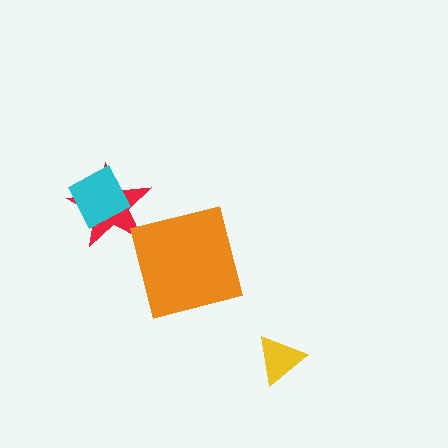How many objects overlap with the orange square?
0 objects overlap with the orange square.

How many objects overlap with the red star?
1 object overlaps with the red star.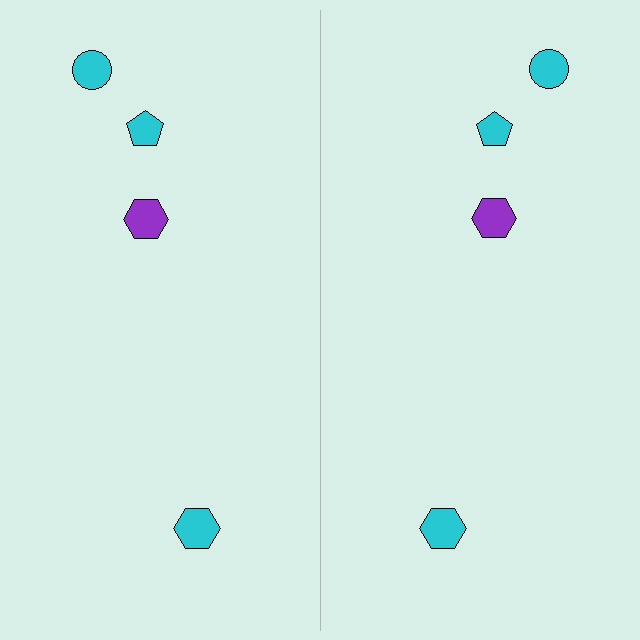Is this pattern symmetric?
Yes, this pattern has bilateral (reflection) symmetry.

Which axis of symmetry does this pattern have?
The pattern has a vertical axis of symmetry running through the center of the image.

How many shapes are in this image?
There are 8 shapes in this image.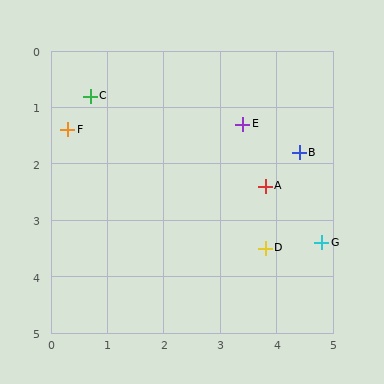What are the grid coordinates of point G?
Point G is at approximately (4.8, 3.4).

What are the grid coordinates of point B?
Point B is at approximately (4.4, 1.8).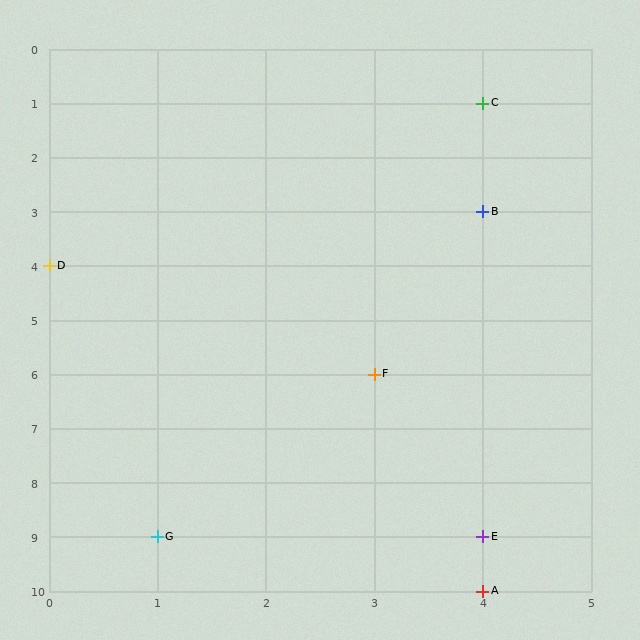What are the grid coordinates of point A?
Point A is at grid coordinates (4, 10).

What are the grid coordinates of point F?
Point F is at grid coordinates (3, 6).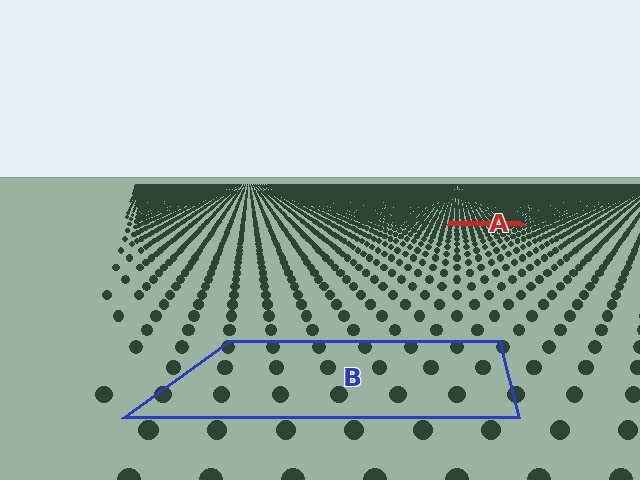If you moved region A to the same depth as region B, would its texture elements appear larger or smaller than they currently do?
They would appear larger. At a closer depth, the same texture elements are projected at a bigger on-screen size.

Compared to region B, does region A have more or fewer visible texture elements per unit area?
Region A has more texture elements per unit area — they are packed more densely because it is farther away.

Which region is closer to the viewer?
Region B is closer. The texture elements there are larger and more spread out.